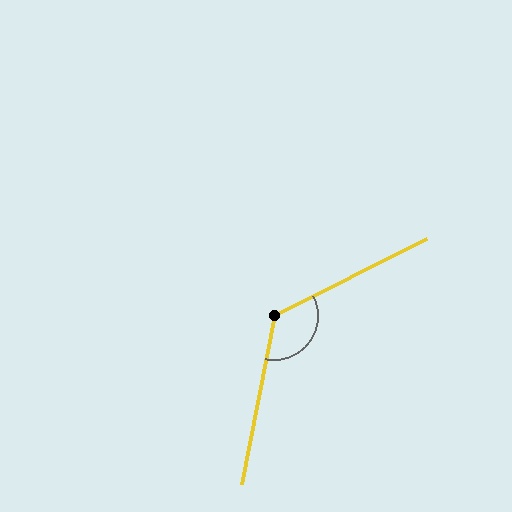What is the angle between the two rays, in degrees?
Approximately 128 degrees.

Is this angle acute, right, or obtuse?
It is obtuse.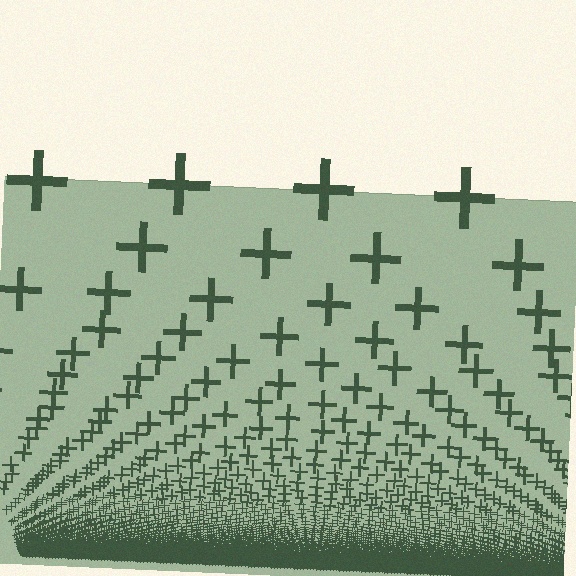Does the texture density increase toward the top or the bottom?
Density increases toward the bottom.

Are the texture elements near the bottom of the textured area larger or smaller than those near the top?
Smaller. The gradient is inverted — elements near the bottom are smaller and denser.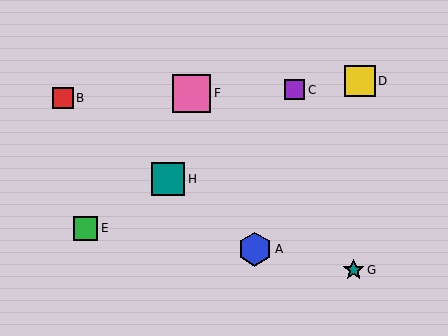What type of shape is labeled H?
Shape H is a teal square.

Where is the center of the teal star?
The center of the teal star is at (354, 270).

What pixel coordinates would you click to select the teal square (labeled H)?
Click at (168, 179) to select the teal square H.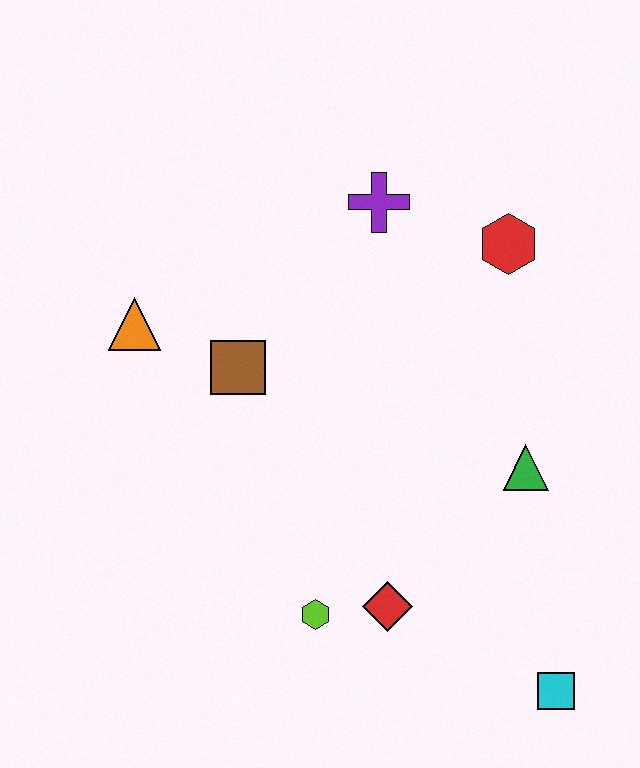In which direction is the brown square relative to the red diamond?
The brown square is above the red diamond.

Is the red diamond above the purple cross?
No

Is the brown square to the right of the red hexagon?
No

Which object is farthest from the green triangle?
The orange triangle is farthest from the green triangle.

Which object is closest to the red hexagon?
The purple cross is closest to the red hexagon.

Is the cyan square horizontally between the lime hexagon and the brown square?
No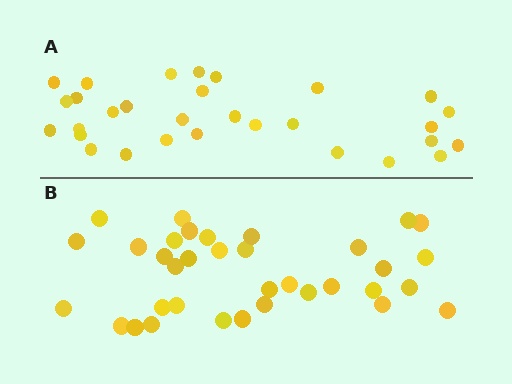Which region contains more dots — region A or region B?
Region B (the bottom region) has more dots.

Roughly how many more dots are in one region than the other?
Region B has about 5 more dots than region A.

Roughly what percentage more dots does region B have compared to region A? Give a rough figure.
About 15% more.